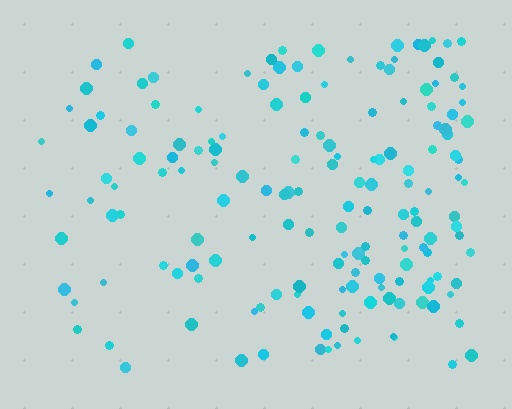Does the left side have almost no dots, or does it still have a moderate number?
Still a moderate number, just noticeably fewer than the right.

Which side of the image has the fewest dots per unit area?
The left.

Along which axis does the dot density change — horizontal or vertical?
Horizontal.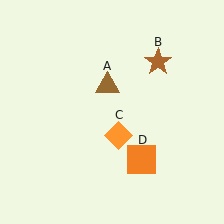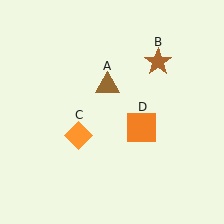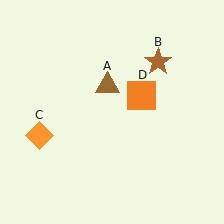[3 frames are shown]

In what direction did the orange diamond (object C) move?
The orange diamond (object C) moved left.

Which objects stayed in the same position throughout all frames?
Brown triangle (object A) and brown star (object B) remained stationary.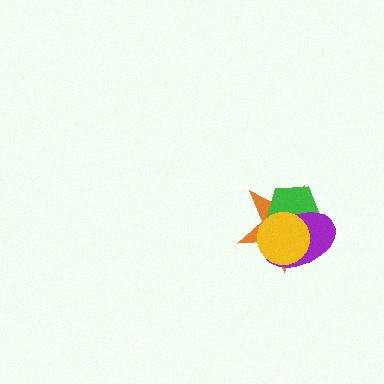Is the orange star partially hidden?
Yes, it is partially covered by another shape.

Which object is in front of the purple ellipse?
The yellow circle is in front of the purple ellipse.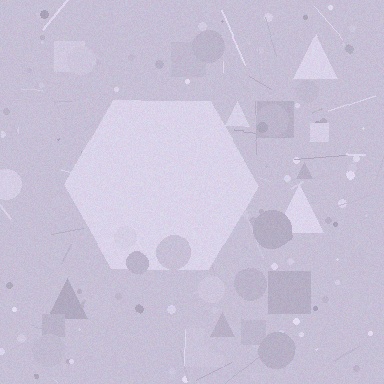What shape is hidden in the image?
A hexagon is hidden in the image.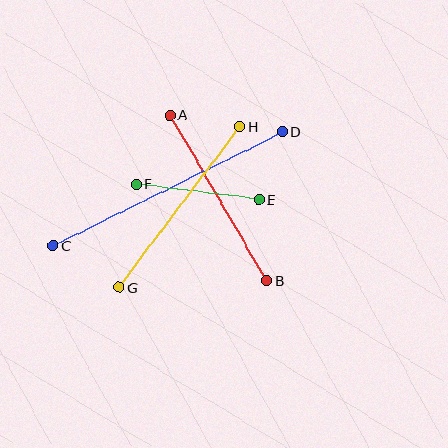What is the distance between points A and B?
The distance is approximately 192 pixels.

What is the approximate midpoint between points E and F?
The midpoint is at approximately (198, 192) pixels.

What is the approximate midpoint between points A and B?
The midpoint is at approximately (218, 198) pixels.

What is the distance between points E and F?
The distance is approximately 123 pixels.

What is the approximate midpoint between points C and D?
The midpoint is at approximately (168, 189) pixels.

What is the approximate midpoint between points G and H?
The midpoint is at approximately (180, 207) pixels.